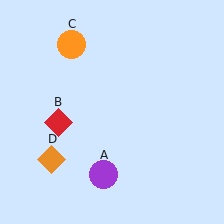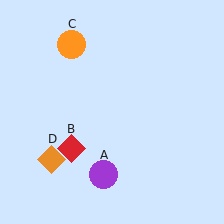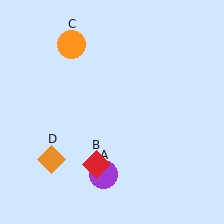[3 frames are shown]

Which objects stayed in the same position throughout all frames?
Purple circle (object A) and orange circle (object C) and orange diamond (object D) remained stationary.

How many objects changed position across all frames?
1 object changed position: red diamond (object B).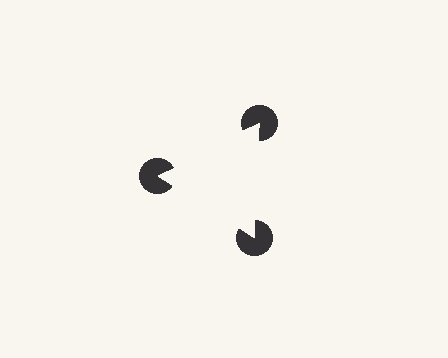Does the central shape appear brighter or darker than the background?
It typically appears slightly brighter than the background, even though no actual brightness change is drawn.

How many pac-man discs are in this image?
There are 3 — one at each vertex of the illusory triangle.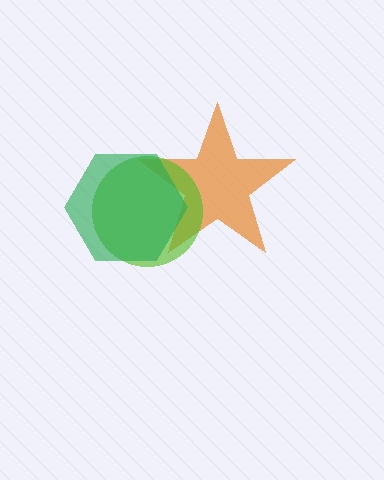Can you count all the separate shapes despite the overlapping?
Yes, there are 3 separate shapes.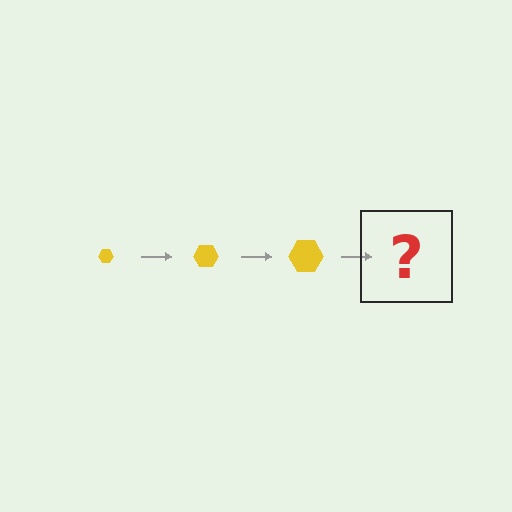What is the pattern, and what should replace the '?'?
The pattern is that the hexagon gets progressively larger each step. The '?' should be a yellow hexagon, larger than the previous one.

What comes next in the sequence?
The next element should be a yellow hexagon, larger than the previous one.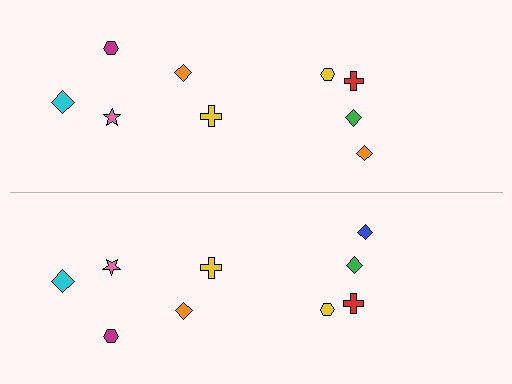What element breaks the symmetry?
The blue diamond on the bottom side breaks the symmetry — its mirror counterpart is orange.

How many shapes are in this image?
There are 18 shapes in this image.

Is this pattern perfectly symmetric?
No, the pattern is not perfectly symmetric. The blue diamond on the bottom side breaks the symmetry — its mirror counterpart is orange.